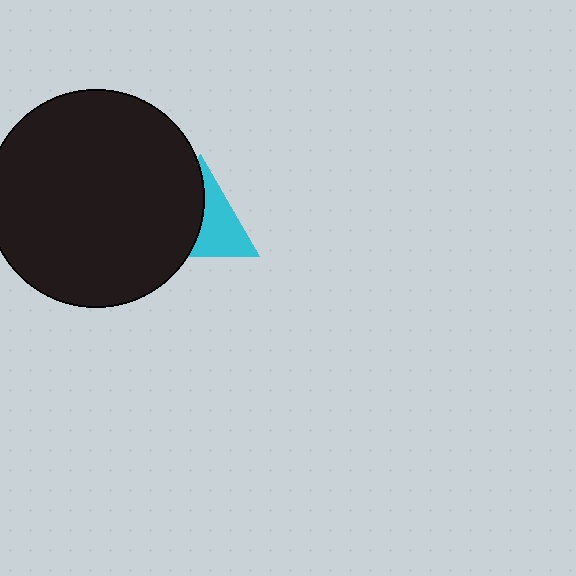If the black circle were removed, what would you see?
You would see the complete cyan triangle.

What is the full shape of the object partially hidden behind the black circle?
The partially hidden object is a cyan triangle.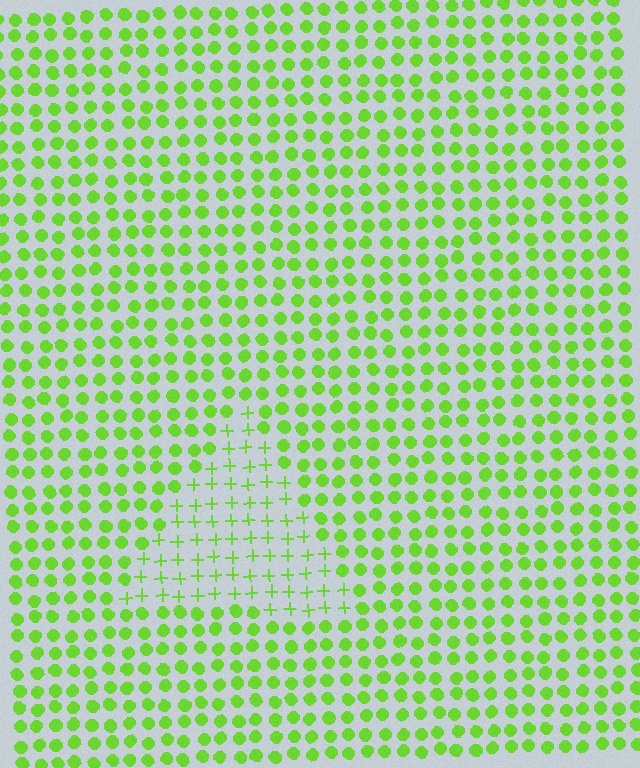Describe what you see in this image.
The image is filled with small lime elements arranged in a uniform grid. A triangle-shaped region contains plus signs, while the surrounding area contains circles. The boundary is defined purely by the change in element shape.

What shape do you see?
I see a triangle.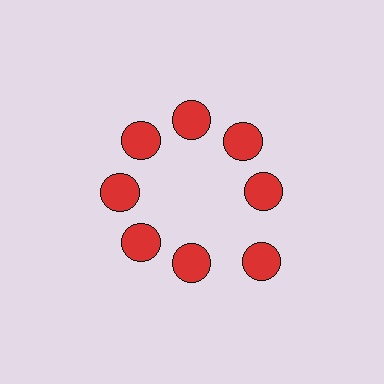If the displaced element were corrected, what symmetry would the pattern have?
It would have 8-fold rotational symmetry — the pattern would map onto itself every 45 degrees.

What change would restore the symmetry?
The symmetry would be restored by moving it inward, back onto the ring so that all 8 circles sit at equal angles and equal distance from the center.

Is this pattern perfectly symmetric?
No. The 8 red circles are arranged in a ring, but one element near the 4 o'clock position is pushed outward from the center, breaking the 8-fold rotational symmetry.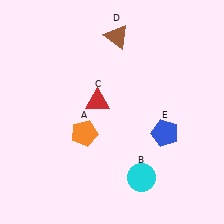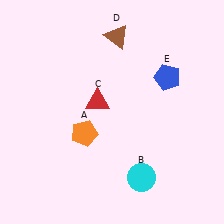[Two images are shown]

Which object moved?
The blue pentagon (E) moved up.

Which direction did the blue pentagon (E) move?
The blue pentagon (E) moved up.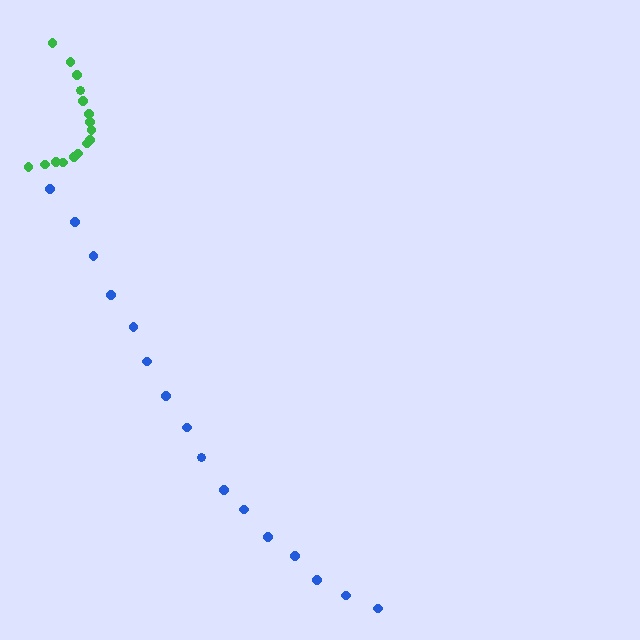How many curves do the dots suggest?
There are 2 distinct paths.